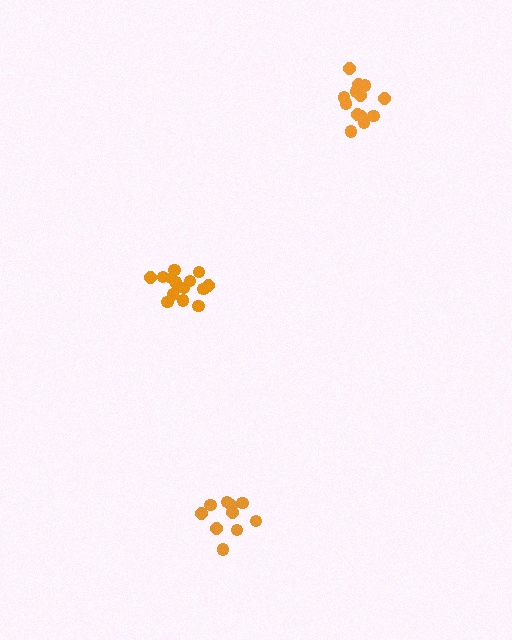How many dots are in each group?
Group 1: 15 dots, Group 2: 13 dots, Group 3: 10 dots (38 total).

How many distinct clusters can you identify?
There are 3 distinct clusters.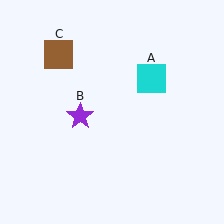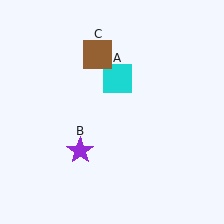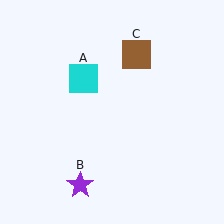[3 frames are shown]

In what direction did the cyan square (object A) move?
The cyan square (object A) moved left.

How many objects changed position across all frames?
3 objects changed position: cyan square (object A), purple star (object B), brown square (object C).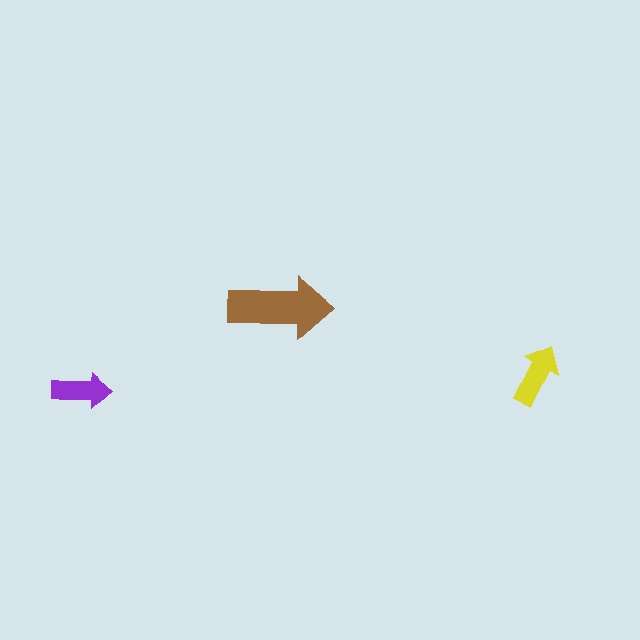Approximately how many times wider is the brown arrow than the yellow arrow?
About 1.5 times wider.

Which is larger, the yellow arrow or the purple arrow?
The yellow one.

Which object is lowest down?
The purple arrow is bottommost.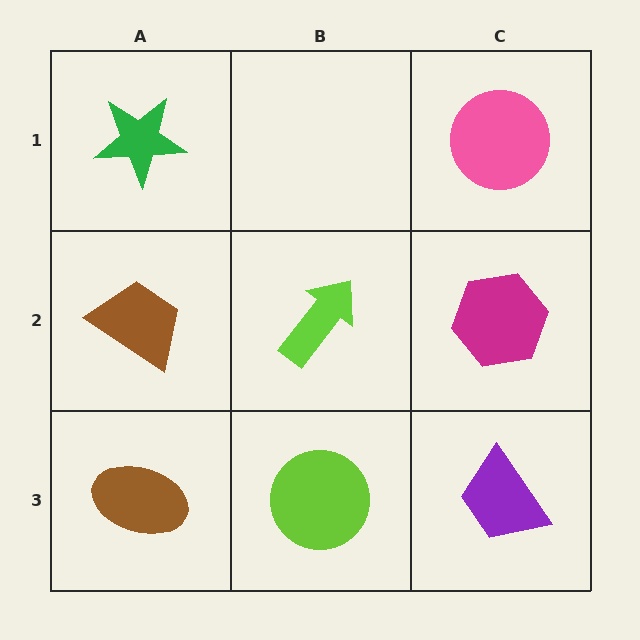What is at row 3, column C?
A purple trapezoid.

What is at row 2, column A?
A brown trapezoid.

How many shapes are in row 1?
2 shapes.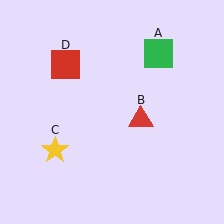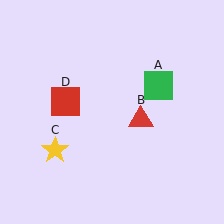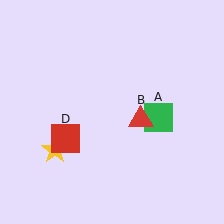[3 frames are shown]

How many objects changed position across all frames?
2 objects changed position: green square (object A), red square (object D).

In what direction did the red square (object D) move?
The red square (object D) moved down.